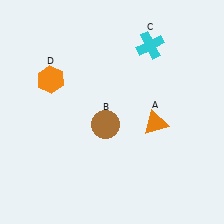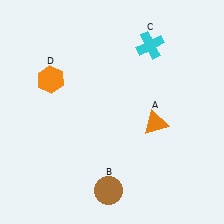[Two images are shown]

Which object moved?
The brown circle (B) moved down.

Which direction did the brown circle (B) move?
The brown circle (B) moved down.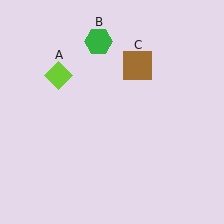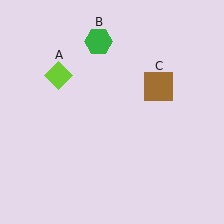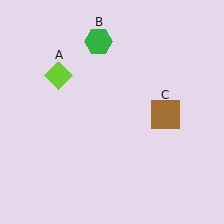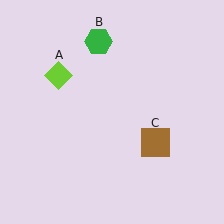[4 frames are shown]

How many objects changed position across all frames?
1 object changed position: brown square (object C).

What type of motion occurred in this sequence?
The brown square (object C) rotated clockwise around the center of the scene.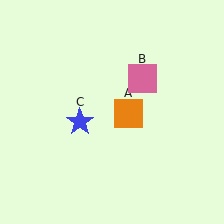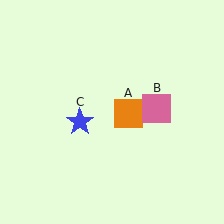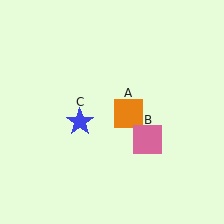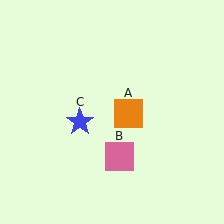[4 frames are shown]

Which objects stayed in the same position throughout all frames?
Orange square (object A) and blue star (object C) remained stationary.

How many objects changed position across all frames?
1 object changed position: pink square (object B).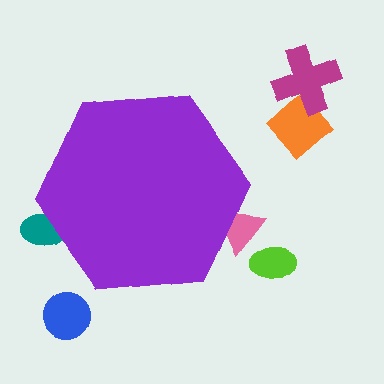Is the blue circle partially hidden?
No, the blue circle is fully visible.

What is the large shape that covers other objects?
A purple hexagon.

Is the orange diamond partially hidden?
No, the orange diamond is fully visible.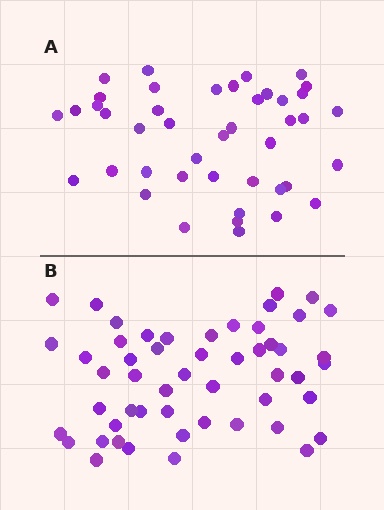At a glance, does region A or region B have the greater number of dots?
Region B (the bottom region) has more dots.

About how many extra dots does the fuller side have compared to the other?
Region B has roughly 8 or so more dots than region A.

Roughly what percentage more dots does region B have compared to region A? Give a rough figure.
About 20% more.